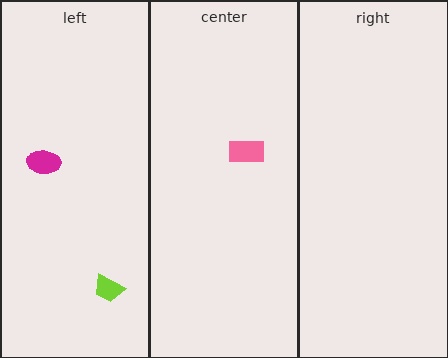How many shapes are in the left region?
2.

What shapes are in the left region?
The lime trapezoid, the magenta ellipse.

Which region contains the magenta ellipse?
The left region.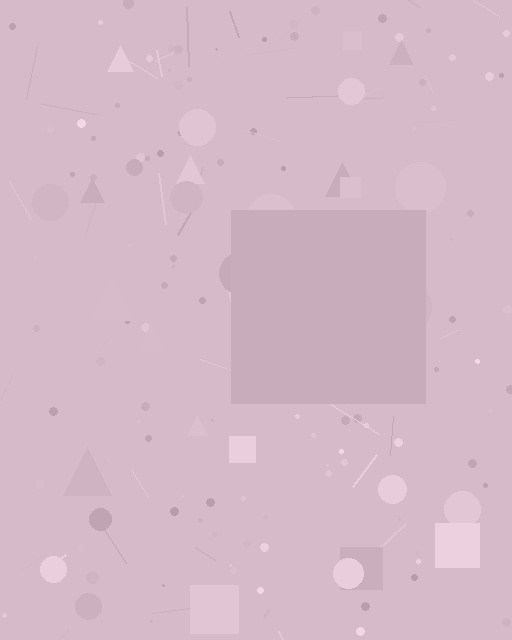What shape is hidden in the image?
A square is hidden in the image.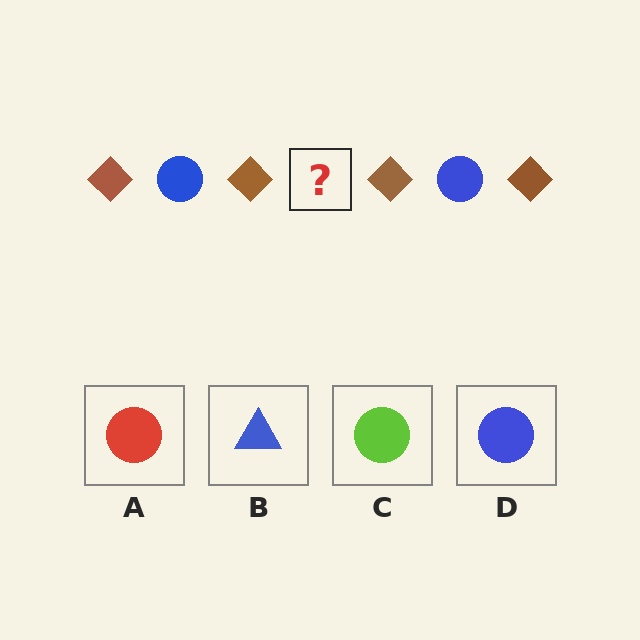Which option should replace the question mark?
Option D.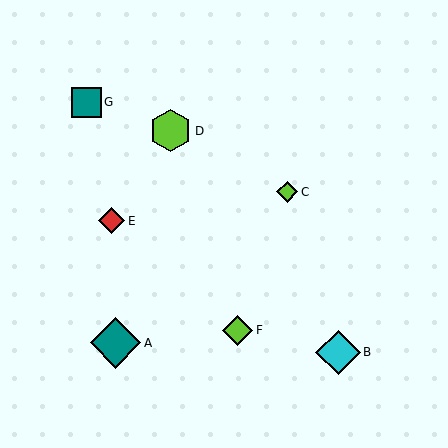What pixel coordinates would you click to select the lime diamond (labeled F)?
Click at (238, 330) to select the lime diamond F.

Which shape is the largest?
The teal diamond (labeled A) is the largest.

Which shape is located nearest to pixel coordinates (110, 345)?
The teal diamond (labeled A) at (116, 343) is nearest to that location.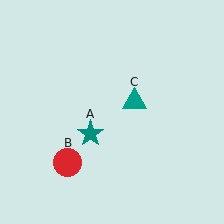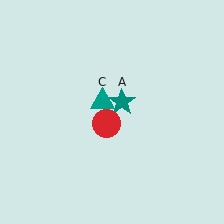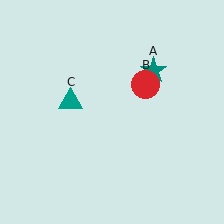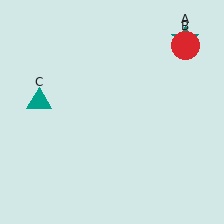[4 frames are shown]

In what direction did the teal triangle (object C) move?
The teal triangle (object C) moved left.